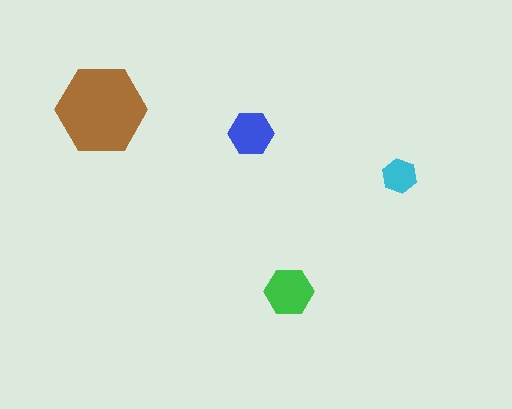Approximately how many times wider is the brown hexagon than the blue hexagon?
About 2 times wider.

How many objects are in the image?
There are 4 objects in the image.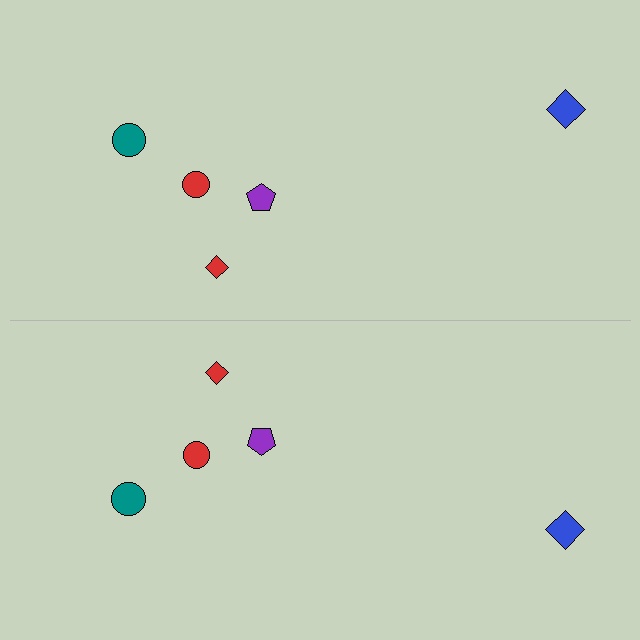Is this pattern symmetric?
Yes, this pattern has bilateral (reflection) symmetry.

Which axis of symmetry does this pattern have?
The pattern has a horizontal axis of symmetry running through the center of the image.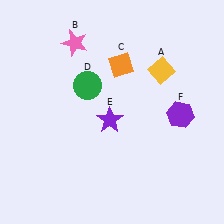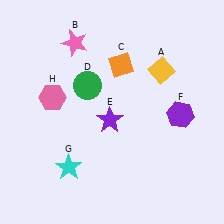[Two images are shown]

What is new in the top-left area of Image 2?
A pink hexagon (H) was added in the top-left area of Image 2.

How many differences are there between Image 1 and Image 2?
There are 2 differences between the two images.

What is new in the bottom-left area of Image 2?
A cyan star (G) was added in the bottom-left area of Image 2.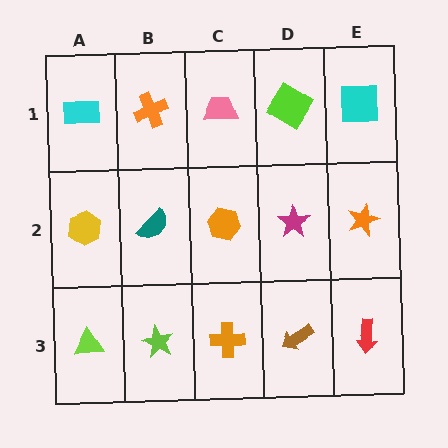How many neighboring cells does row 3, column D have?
3.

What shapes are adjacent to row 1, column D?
A magenta star (row 2, column D), a pink trapezoid (row 1, column C), a cyan square (row 1, column E).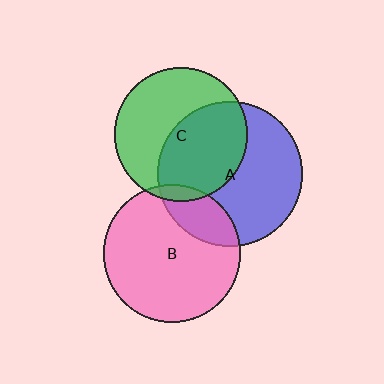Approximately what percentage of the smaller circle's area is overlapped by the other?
Approximately 5%.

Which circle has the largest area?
Circle A (blue).